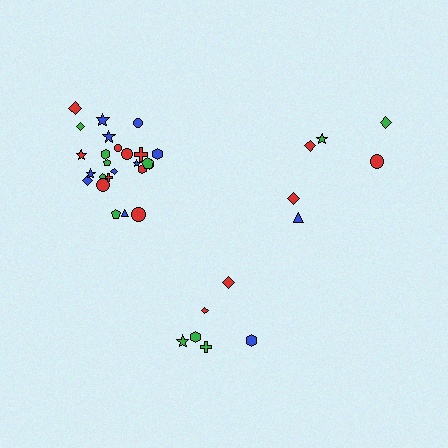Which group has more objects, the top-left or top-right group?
The top-left group.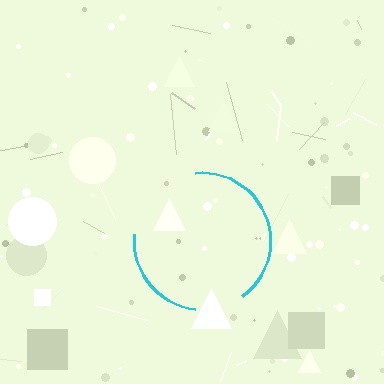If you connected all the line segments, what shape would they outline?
They would outline a circle.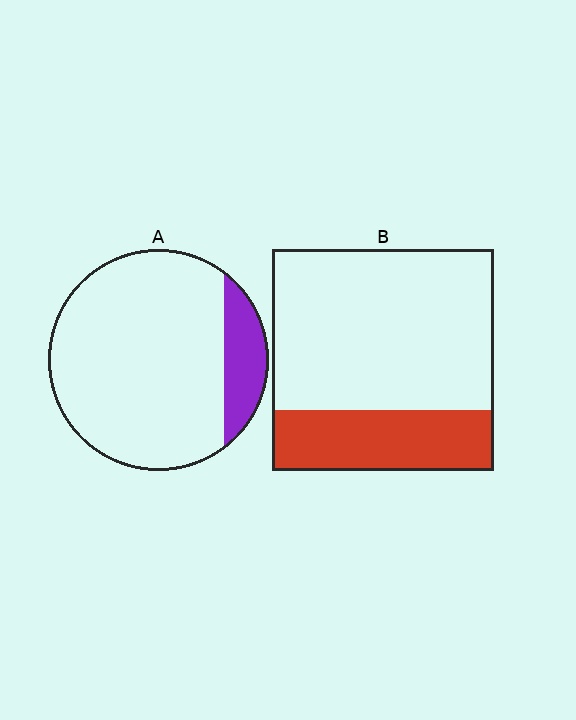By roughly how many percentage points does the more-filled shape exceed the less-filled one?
By roughly 15 percentage points (B over A).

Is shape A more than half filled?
No.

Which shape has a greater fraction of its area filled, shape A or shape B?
Shape B.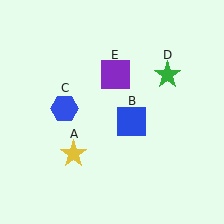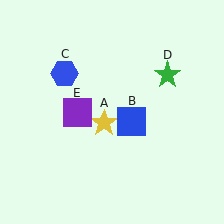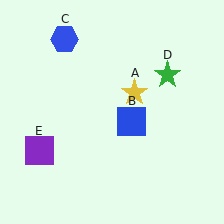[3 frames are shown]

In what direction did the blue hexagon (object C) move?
The blue hexagon (object C) moved up.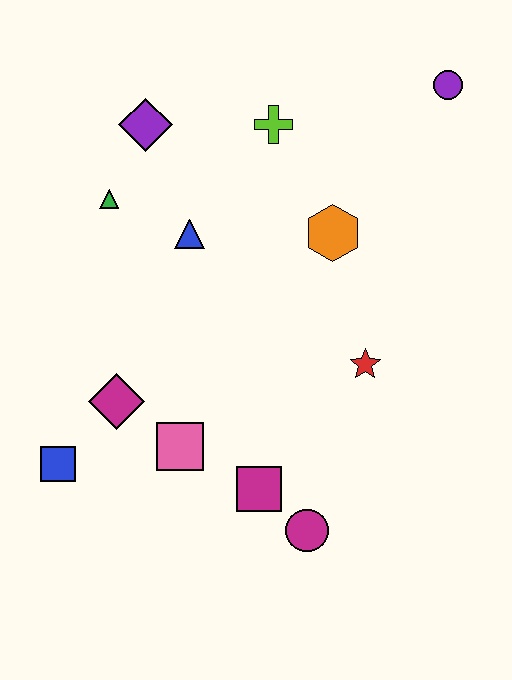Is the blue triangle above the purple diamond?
No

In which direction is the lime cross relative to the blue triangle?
The lime cross is above the blue triangle.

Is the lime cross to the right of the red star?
No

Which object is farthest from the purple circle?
The blue square is farthest from the purple circle.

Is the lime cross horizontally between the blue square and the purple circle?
Yes